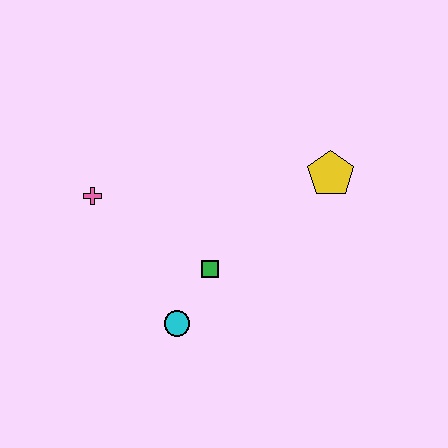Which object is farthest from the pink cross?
The yellow pentagon is farthest from the pink cross.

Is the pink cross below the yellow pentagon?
Yes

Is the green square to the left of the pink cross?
No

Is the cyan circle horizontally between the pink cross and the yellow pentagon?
Yes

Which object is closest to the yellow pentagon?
The green square is closest to the yellow pentagon.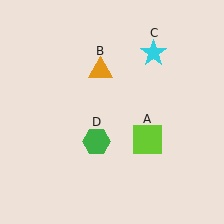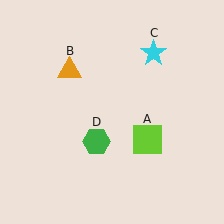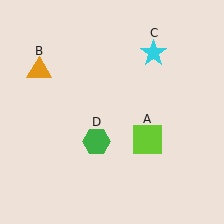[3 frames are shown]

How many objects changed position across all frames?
1 object changed position: orange triangle (object B).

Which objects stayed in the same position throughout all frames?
Lime square (object A) and cyan star (object C) and green hexagon (object D) remained stationary.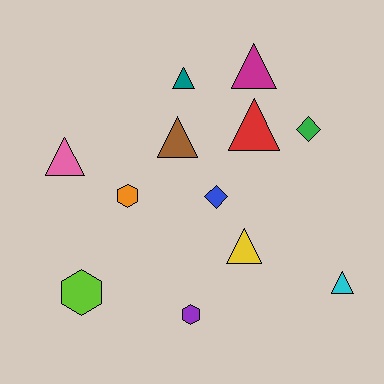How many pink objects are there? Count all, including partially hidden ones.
There is 1 pink object.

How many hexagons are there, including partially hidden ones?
There are 3 hexagons.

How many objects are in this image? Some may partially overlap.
There are 12 objects.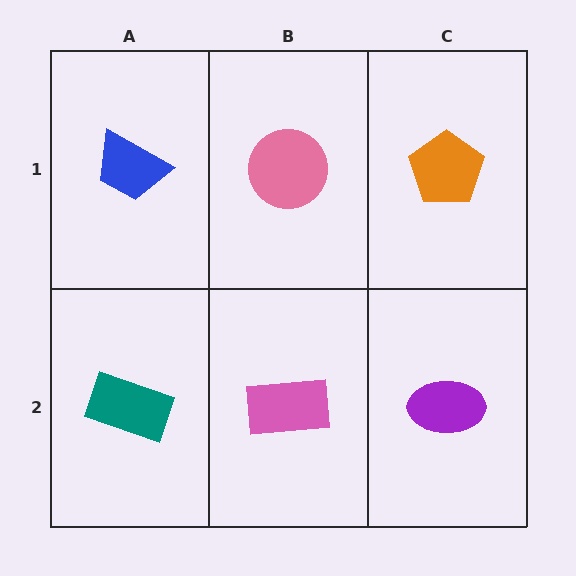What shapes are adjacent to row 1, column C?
A purple ellipse (row 2, column C), a pink circle (row 1, column B).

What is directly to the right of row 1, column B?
An orange pentagon.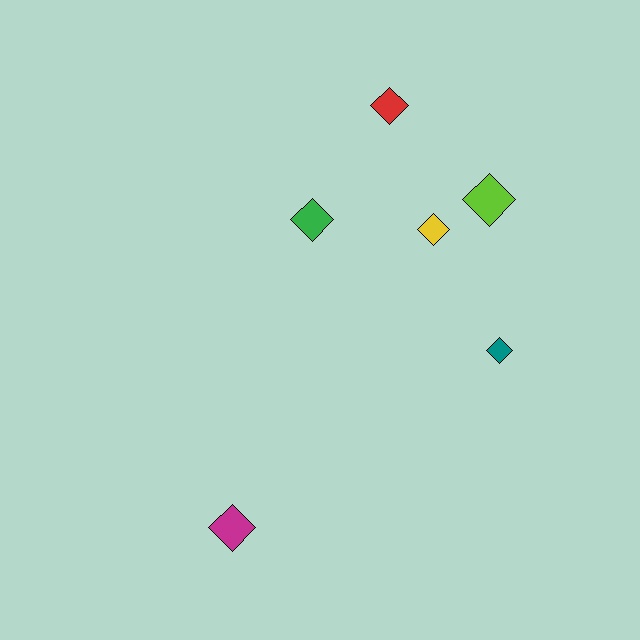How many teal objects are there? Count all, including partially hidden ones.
There is 1 teal object.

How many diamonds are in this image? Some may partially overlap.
There are 6 diamonds.